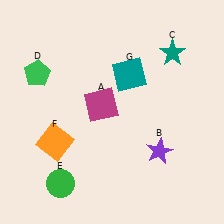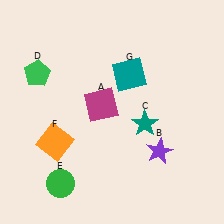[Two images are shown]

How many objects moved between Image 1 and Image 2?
1 object moved between the two images.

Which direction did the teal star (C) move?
The teal star (C) moved down.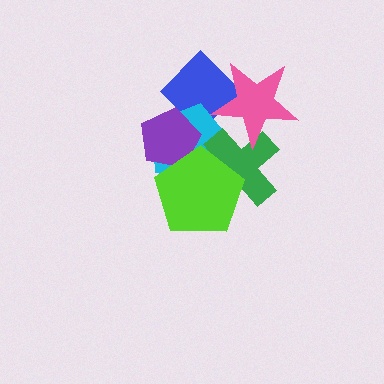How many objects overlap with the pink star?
3 objects overlap with the pink star.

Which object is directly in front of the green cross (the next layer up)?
The pink star is directly in front of the green cross.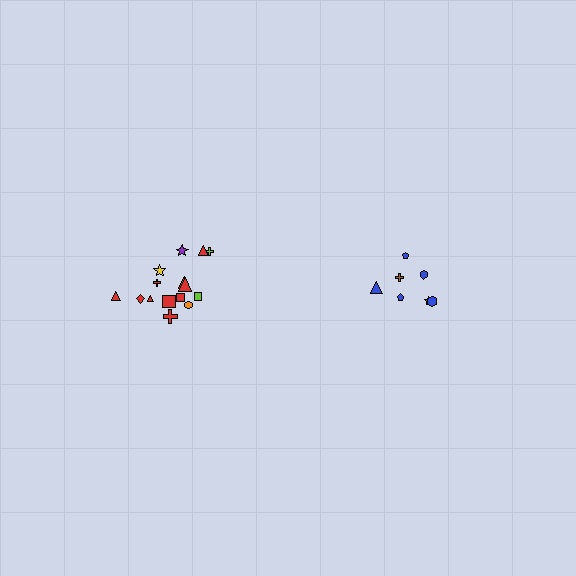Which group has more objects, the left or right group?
The left group.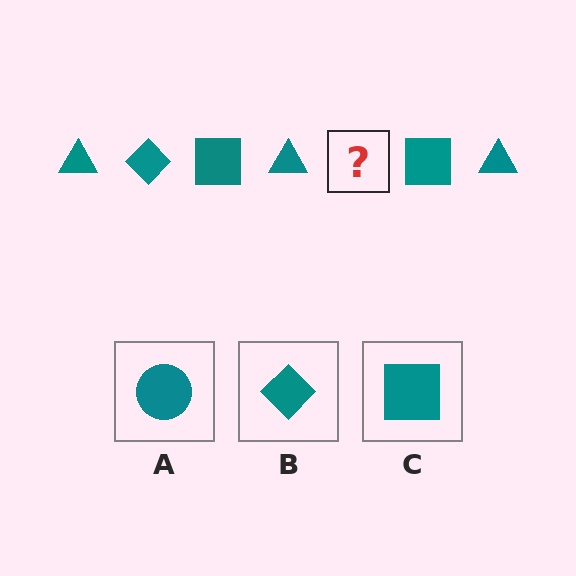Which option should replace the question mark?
Option B.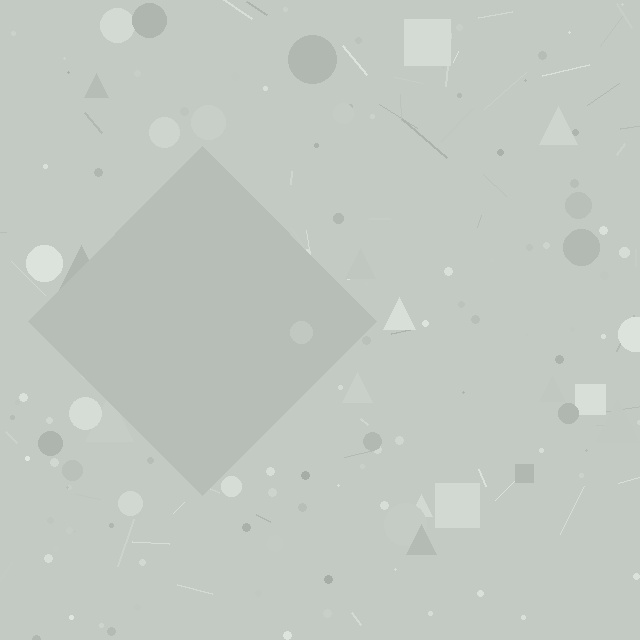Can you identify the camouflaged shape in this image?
The camouflaged shape is a diamond.